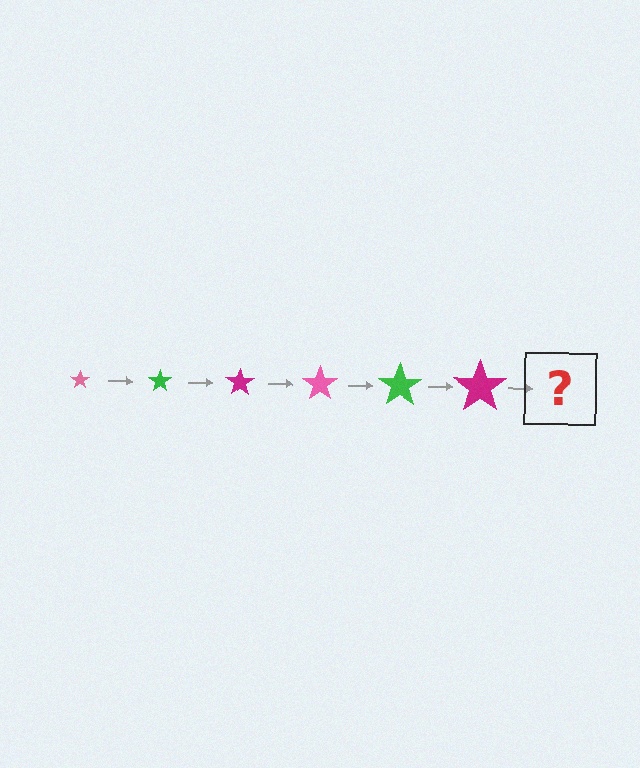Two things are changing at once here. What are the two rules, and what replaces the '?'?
The two rules are that the star grows larger each step and the color cycles through pink, green, and magenta. The '?' should be a pink star, larger than the previous one.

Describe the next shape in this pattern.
It should be a pink star, larger than the previous one.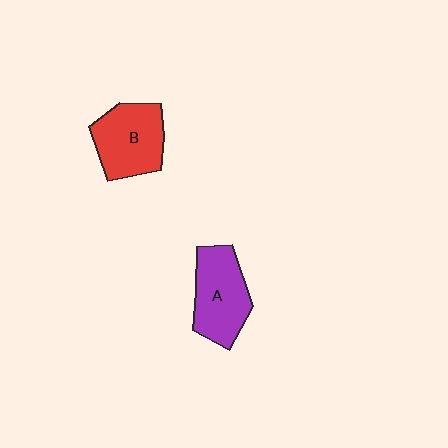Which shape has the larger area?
Shape B (red).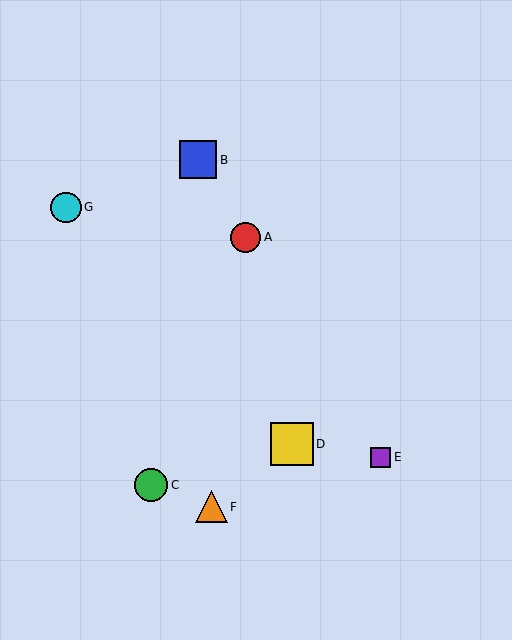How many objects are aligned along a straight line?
3 objects (A, B, E) are aligned along a straight line.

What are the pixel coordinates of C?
Object C is at (151, 485).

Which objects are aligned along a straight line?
Objects A, B, E are aligned along a straight line.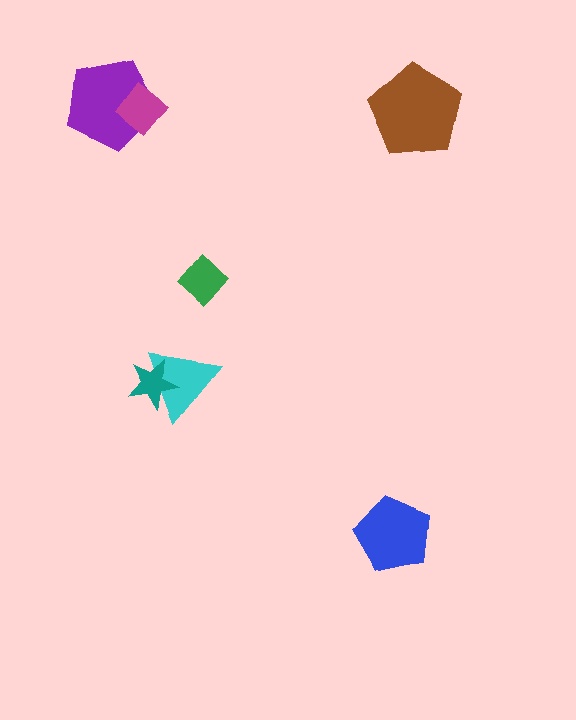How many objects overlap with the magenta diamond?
1 object overlaps with the magenta diamond.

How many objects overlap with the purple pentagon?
1 object overlaps with the purple pentagon.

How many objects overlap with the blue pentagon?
0 objects overlap with the blue pentagon.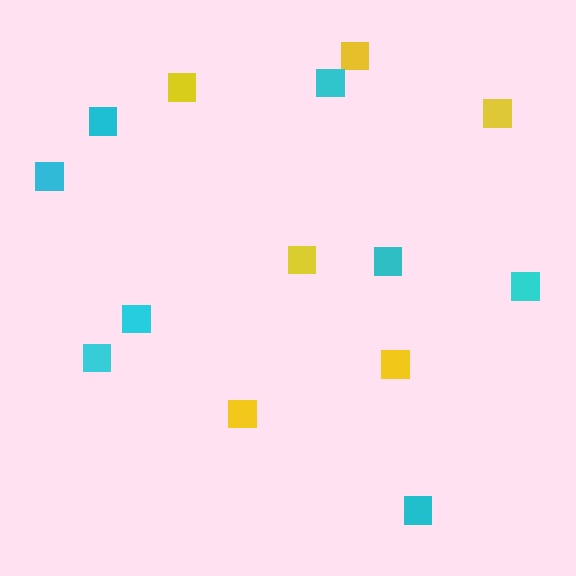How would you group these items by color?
There are 2 groups: one group of yellow squares (6) and one group of cyan squares (8).